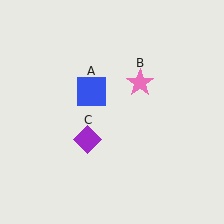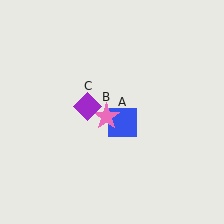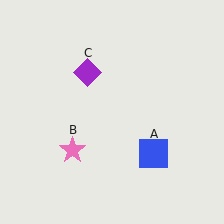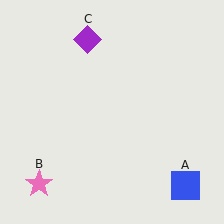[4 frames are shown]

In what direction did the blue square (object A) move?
The blue square (object A) moved down and to the right.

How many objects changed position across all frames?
3 objects changed position: blue square (object A), pink star (object B), purple diamond (object C).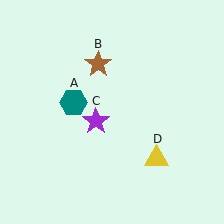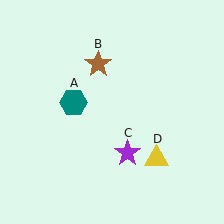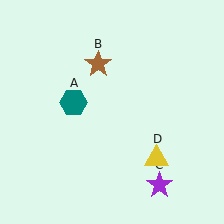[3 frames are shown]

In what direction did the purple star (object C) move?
The purple star (object C) moved down and to the right.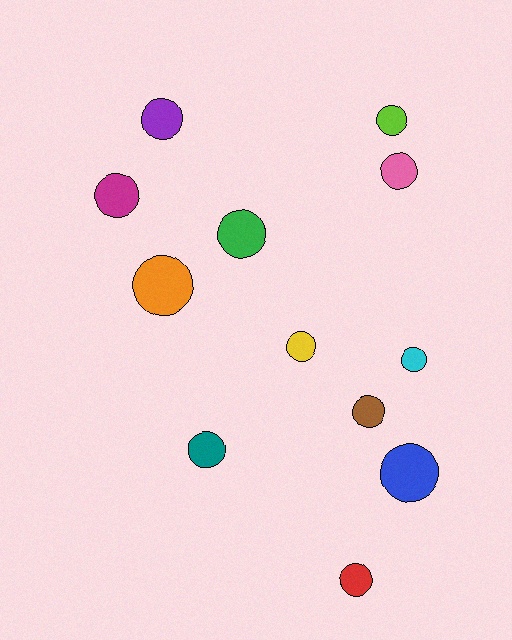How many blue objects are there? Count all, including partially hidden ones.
There is 1 blue object.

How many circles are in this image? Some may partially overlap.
There are 12 circles.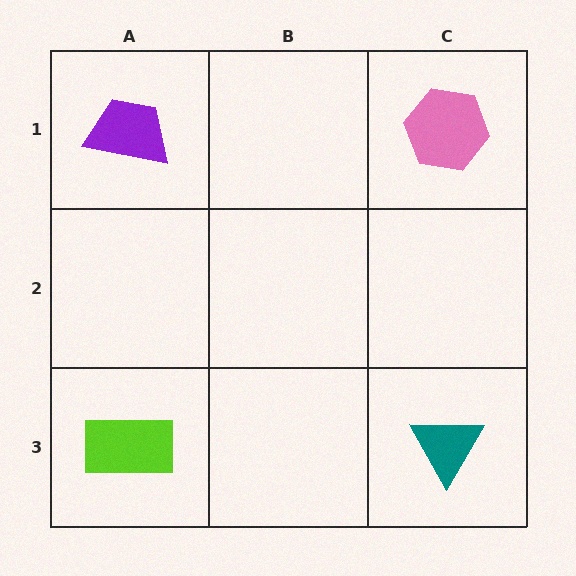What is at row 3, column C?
A teal triangle.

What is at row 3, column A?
A lime rectangle.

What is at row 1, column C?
A pink hexagon.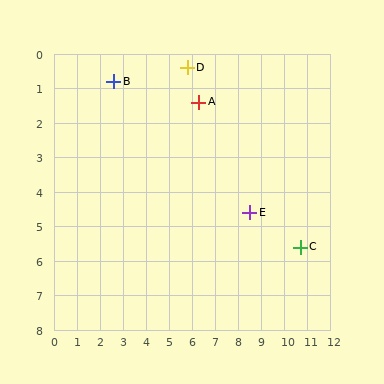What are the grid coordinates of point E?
Point E is at approximately (8.5, 4.6).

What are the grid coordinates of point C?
Point C is at approximately (10.7, 5.6).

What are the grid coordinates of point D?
Point D is at approximately (5.8, 0.4).